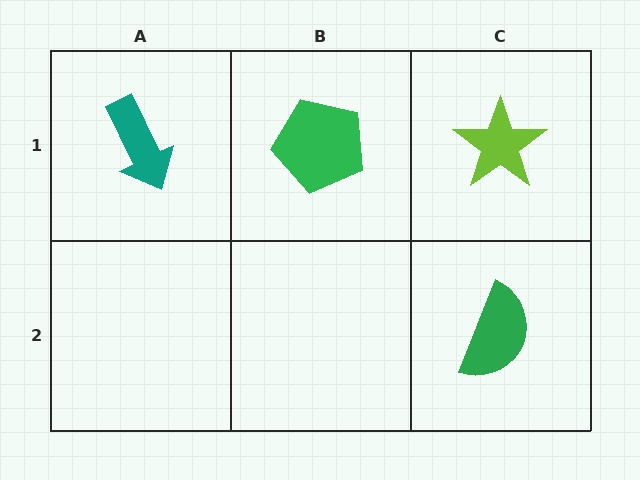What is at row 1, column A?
A teal arrow.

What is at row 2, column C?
A green semicircle.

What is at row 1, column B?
A green pentagon.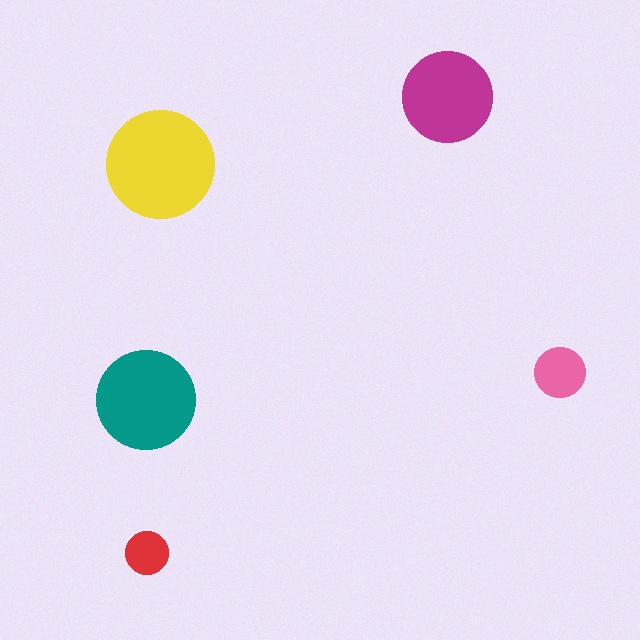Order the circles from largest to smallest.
the yellow one, the teal one, the magenta one, the pink one, the red one.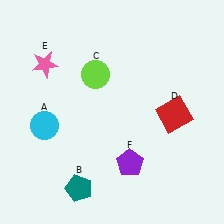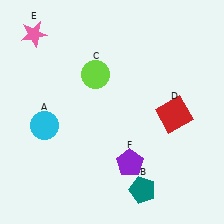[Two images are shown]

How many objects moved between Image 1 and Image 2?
2 objects moved between the two images.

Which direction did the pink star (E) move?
The pink star (E) moved up.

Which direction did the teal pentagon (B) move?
The teal pentagon (B) moved right.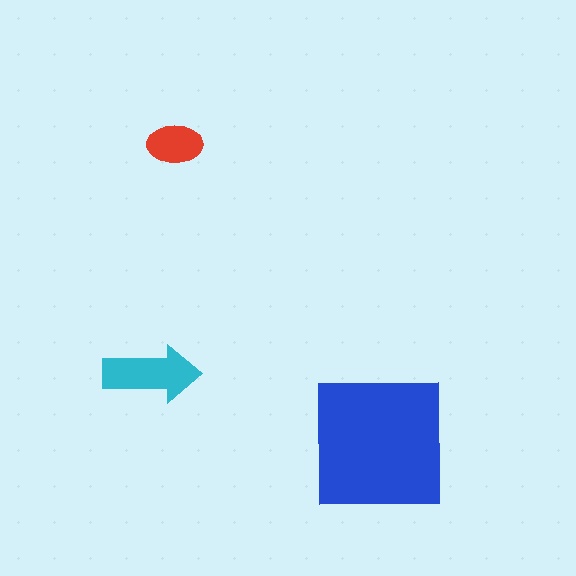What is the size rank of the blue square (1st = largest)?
1st.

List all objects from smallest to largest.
The red ellipse, the cyan arrow, the blue square.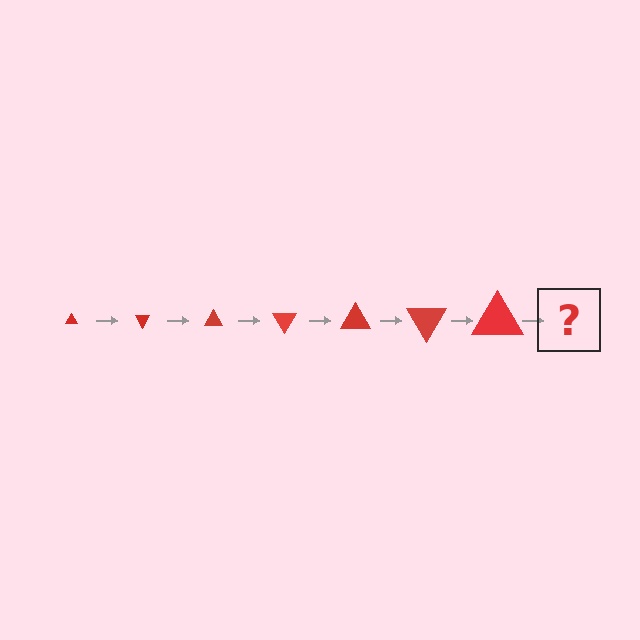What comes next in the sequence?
The next element should be a triangle, larger than the previous one and rotated 420 degrees from the start.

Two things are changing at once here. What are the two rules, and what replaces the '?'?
The two rules are that the triangle grows larger each step and it rotates 60 degrees each step. The '?' should be a triangle, larger than the previous one and rotated 420 degrees from the start.